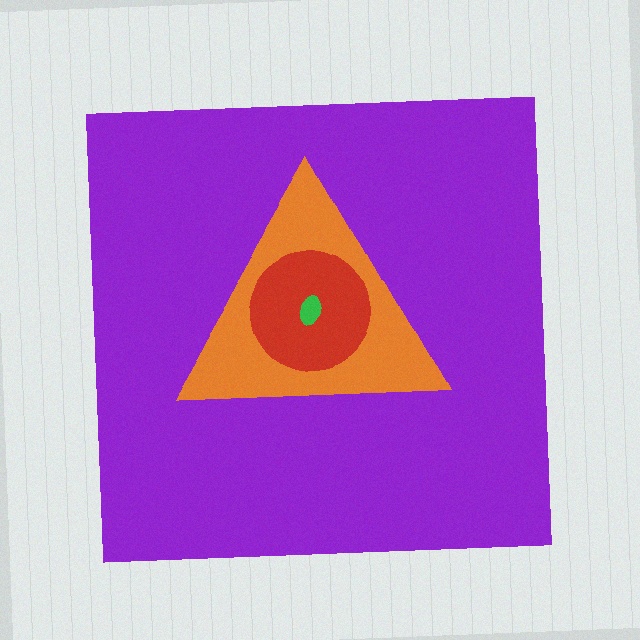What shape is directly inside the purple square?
The orange triangle.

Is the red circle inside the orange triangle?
Yes.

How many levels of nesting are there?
4.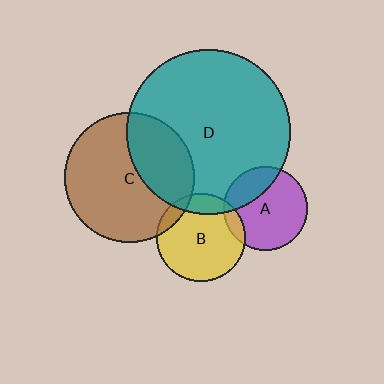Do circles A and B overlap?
Yes.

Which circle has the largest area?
Circle D (teal).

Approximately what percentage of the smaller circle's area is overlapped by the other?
Approximately 10%.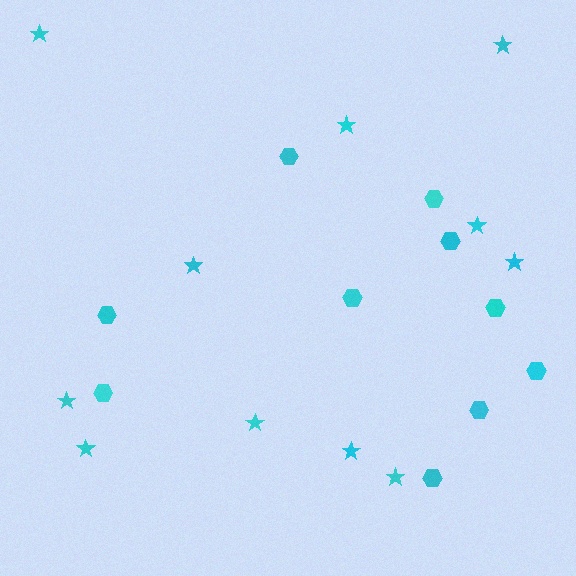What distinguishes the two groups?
There are 2 groups: one group of hexagons (10) and one group of stars (11).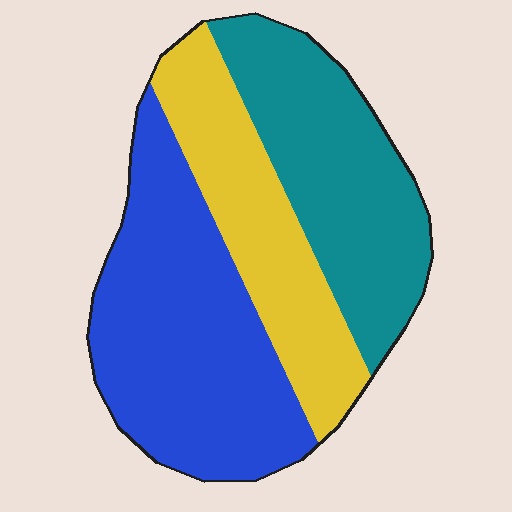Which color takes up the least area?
Yellow, at roughly 25%.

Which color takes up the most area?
Blue, at roughly 40%.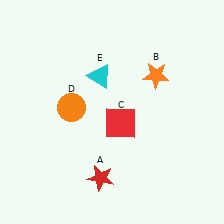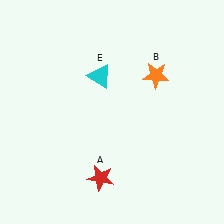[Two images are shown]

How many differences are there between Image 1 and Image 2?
There are 2 differences between the two images.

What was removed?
The red square (C), the orange circle (D) were removed in Image 2.